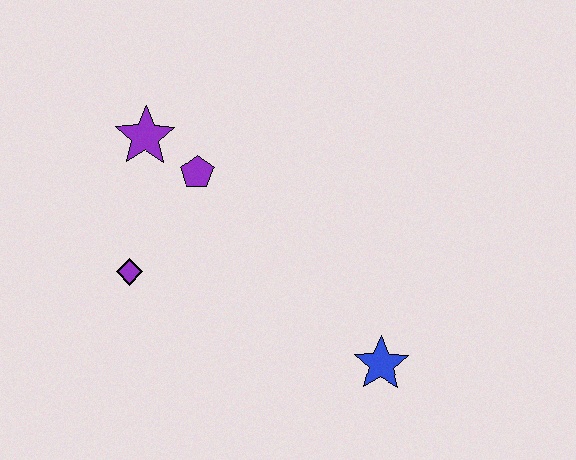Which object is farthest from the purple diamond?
The blue star is farthest from the purple diamond.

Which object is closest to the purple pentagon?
The purple star is closest to the purple pentagon.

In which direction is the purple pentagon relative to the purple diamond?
The purple pentagon is above the purple diamond.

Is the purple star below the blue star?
No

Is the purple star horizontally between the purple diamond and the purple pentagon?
Yes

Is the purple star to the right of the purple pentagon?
No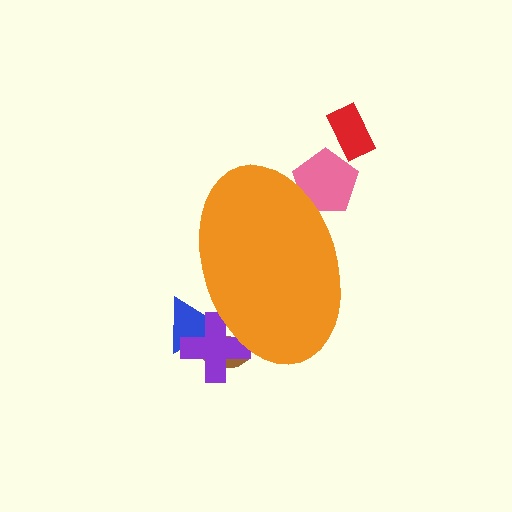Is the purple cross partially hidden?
Yes, the purple cross is partially hidden behind the orange ellipse.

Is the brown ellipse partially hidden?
Yes, the brown ellipse is partially hidden behind the orange ellipse.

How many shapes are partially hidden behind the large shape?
4 shapes are partially hidden.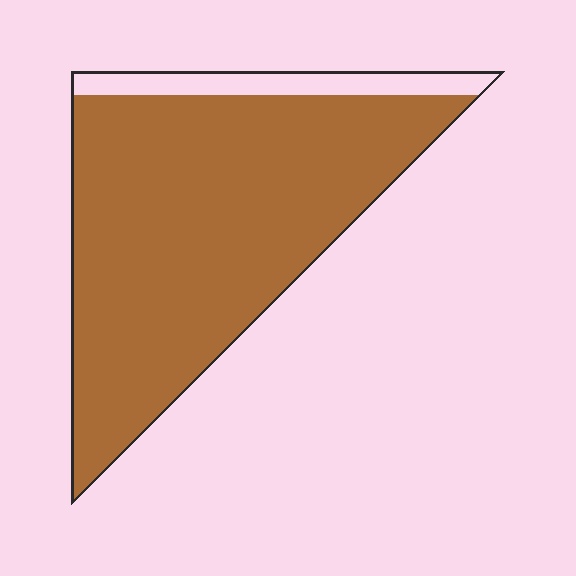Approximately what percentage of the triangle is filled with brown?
Approximately 90%.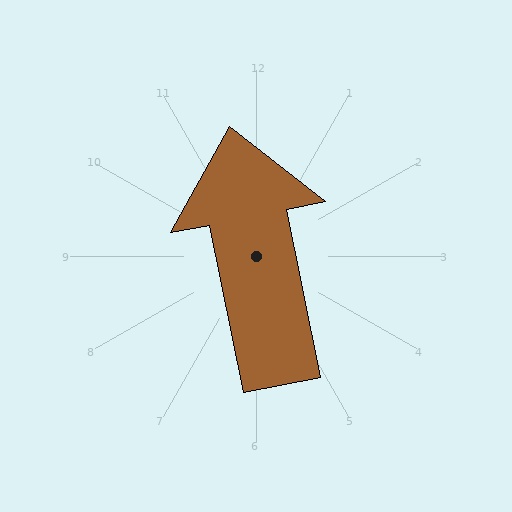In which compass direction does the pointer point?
North.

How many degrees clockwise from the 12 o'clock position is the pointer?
Approximately 349 degrees.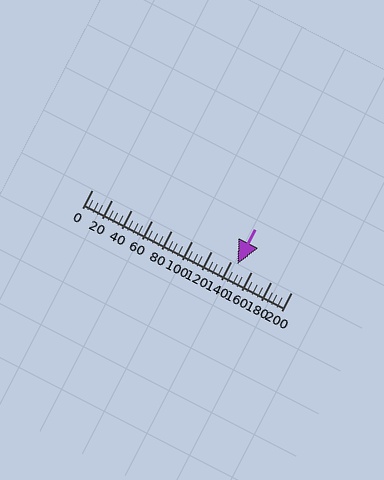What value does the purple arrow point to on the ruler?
The purple arrow points to approximately 146.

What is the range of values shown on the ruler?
The ruler shows values from 0 to 200.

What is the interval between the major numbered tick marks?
The major tick marks are spaced 20 units apart.